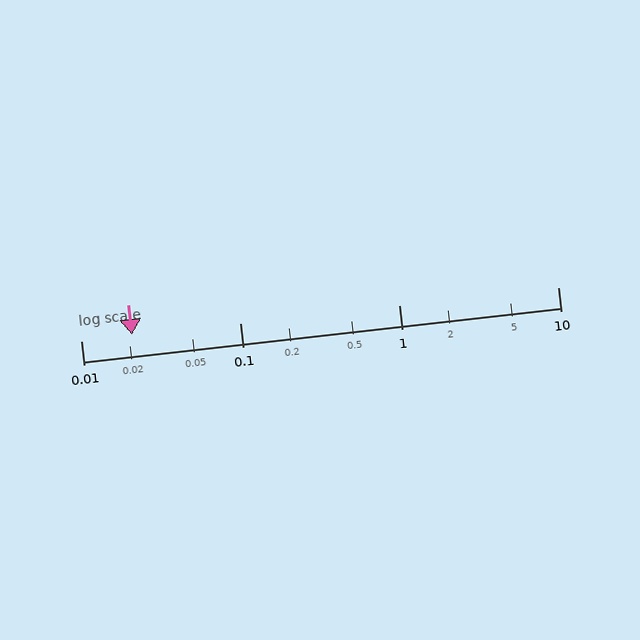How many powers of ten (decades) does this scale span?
The scale spans 3 decades, from 0.01 to 10.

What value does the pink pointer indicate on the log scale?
The pointer indicates approximately 0.021.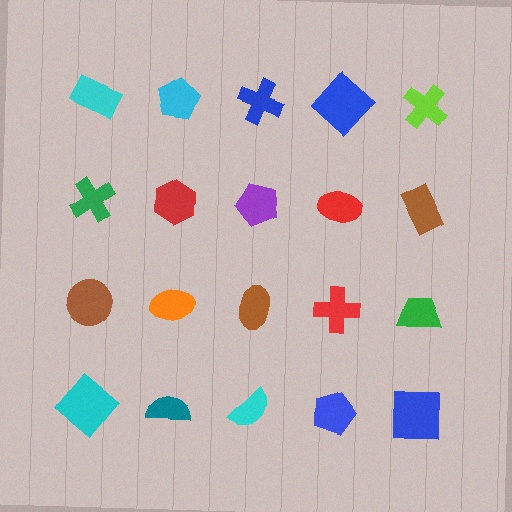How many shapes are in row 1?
5 shapes.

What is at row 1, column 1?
A cyan rectangle.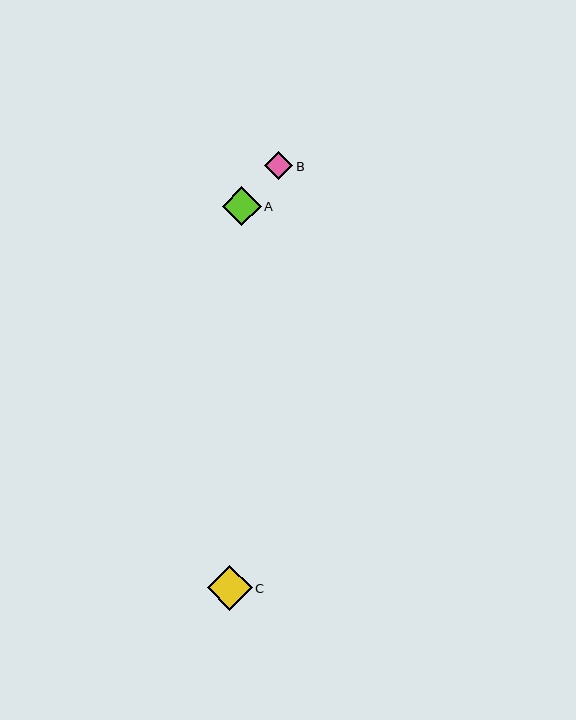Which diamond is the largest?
Diamond C is the largest with a size of approximately 45 pixels.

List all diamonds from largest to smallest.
From largest to smallest: C, A, B.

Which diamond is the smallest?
Diamond B is the smallest with a size of approximately 28 pixels.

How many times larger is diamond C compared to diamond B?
Diamond C is approximately 1.6 times the size of diamond B.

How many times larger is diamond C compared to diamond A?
Diamond C is approximately 1.2 times the size of diamond A.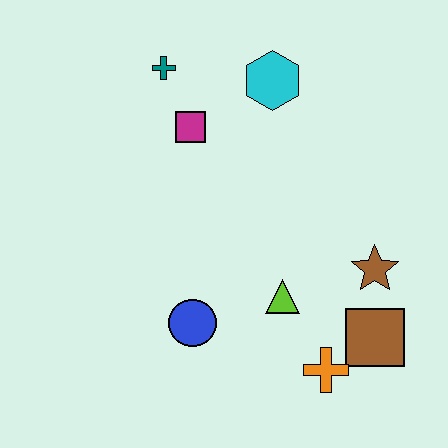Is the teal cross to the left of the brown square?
Yes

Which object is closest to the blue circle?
The lime triangle is closest to the blue circle.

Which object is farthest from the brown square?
The teal cross is farthest from the brown square.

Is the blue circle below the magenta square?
Yes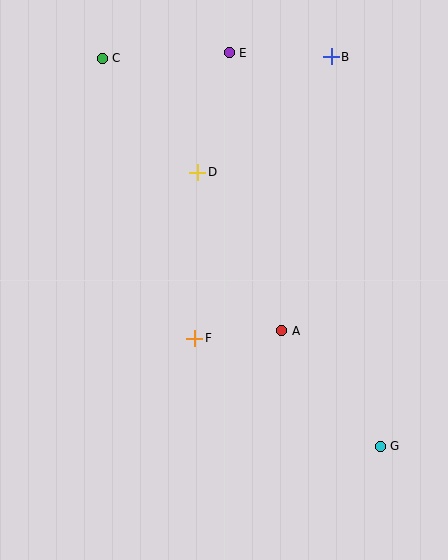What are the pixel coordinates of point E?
Point E is at (229, 53).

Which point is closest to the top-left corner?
Point C is closest to the top-left corner.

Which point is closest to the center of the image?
Point F at (195, 338) is closest to the center.